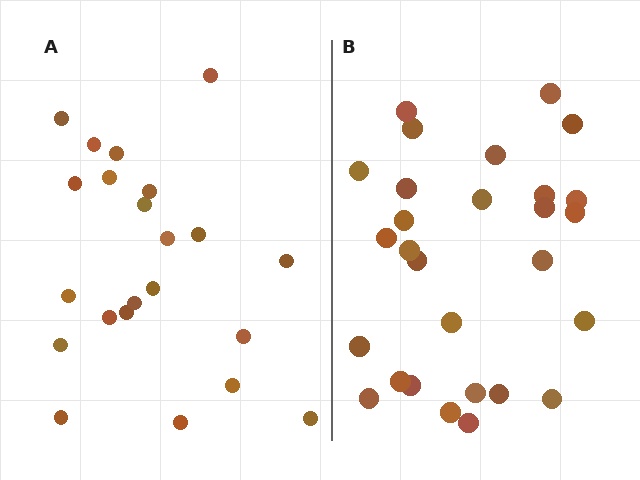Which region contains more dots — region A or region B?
Region B (the right region) has more dots.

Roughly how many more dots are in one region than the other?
Region B has about 6 more dots than region A.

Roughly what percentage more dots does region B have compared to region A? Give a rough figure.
About 25% more.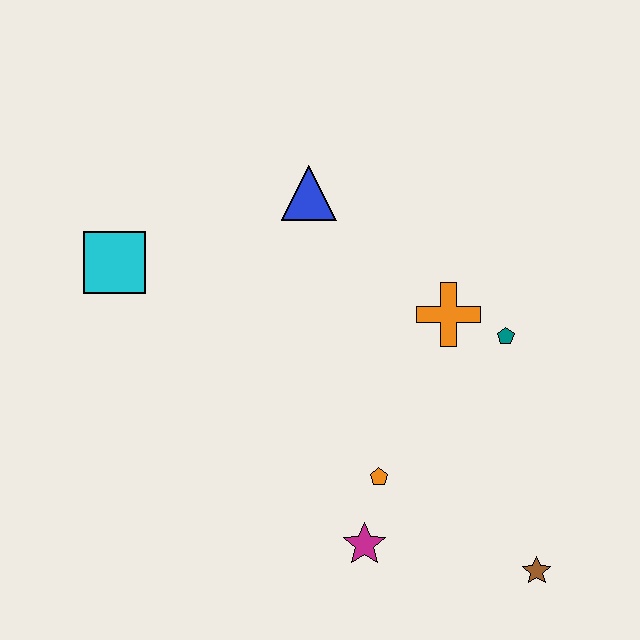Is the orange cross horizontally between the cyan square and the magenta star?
No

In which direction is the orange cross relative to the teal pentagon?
The orange cross is to the left of the teal pentagon.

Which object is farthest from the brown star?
The cyan square is farthest from the brown star.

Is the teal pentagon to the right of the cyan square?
Yes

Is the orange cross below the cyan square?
Yes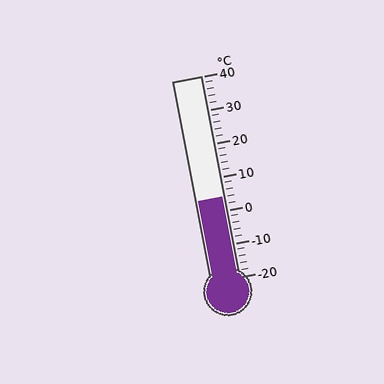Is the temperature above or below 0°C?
The temperature is above 0°C.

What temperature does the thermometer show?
The thermometer shows approximately 4°C.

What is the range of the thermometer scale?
The thermometer scale ranges from -20°C to 40°C.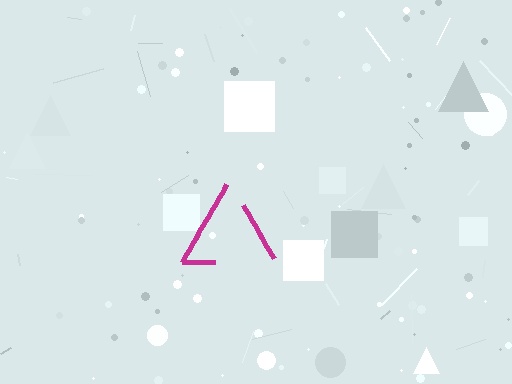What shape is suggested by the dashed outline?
The dashed outline suggests a triangle.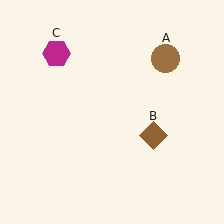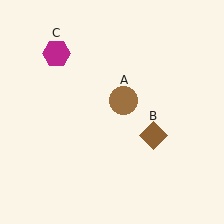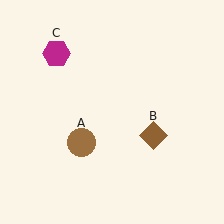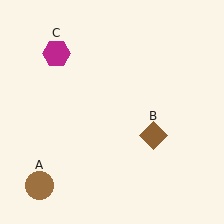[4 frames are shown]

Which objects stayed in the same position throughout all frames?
Brown diamond (object B) and magenta hexagon (object C) remained stationary.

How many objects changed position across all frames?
1 object changed position: brown circle (object A).